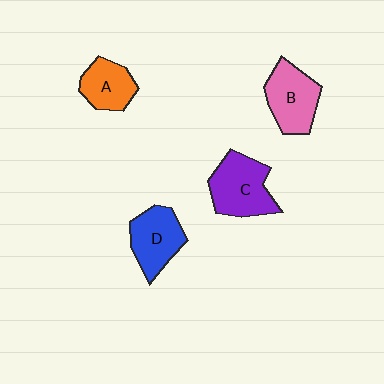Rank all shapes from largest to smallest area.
From largest to smallest: C (purple), B (pink), D (blue), A (orange).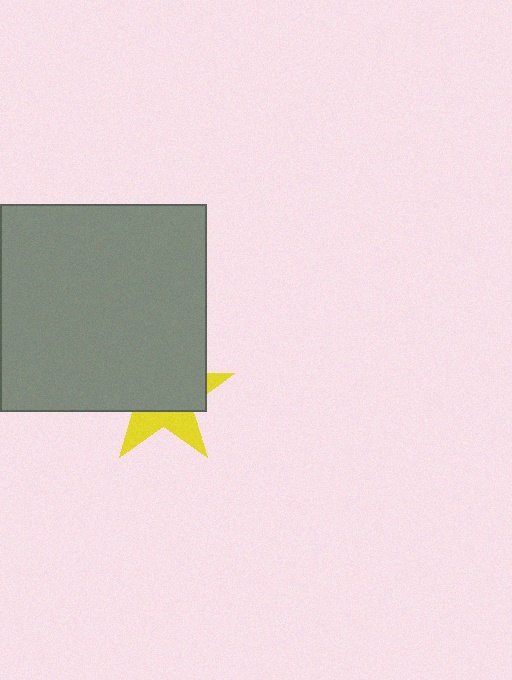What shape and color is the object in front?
The object in front is a gray square.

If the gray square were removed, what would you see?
You would see the complete yellow star.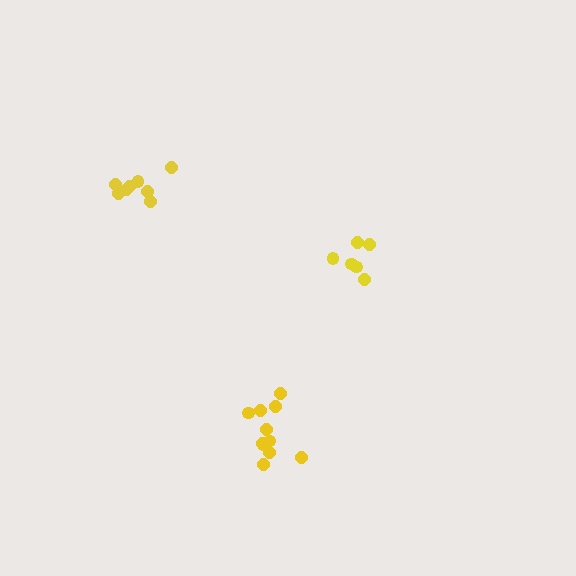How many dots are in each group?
Group 1: 6 dots, Group 2: 11 dots, Group 3: 8 dots (25 total).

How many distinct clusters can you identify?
There are 3 distinct clusters.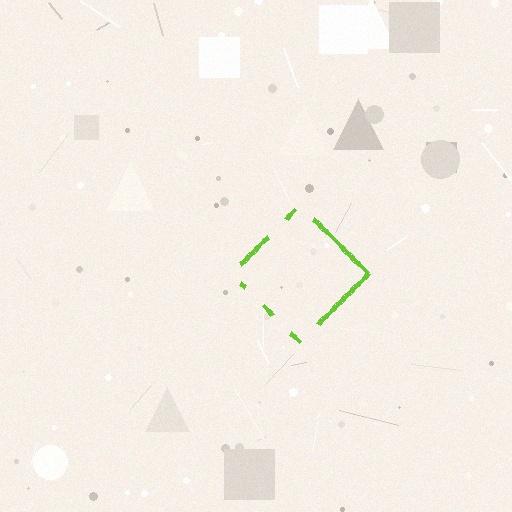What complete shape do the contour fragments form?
The contour fragments form a diamond.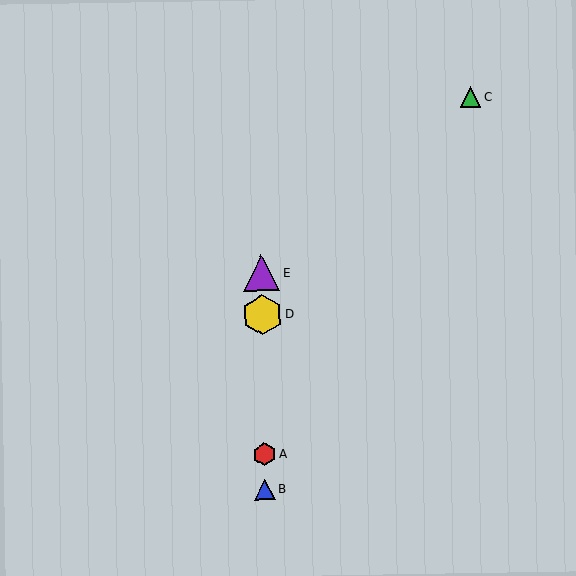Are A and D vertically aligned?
Yes, both are at x≈265.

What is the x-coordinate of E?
Object E is at x≈262.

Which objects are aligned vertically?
Objects A, B, D, E are aligned vertically.